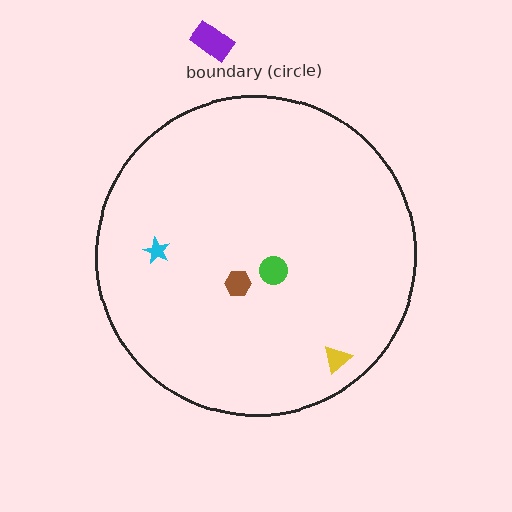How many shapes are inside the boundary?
4 inside, 1 outside.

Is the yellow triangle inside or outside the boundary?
Inside.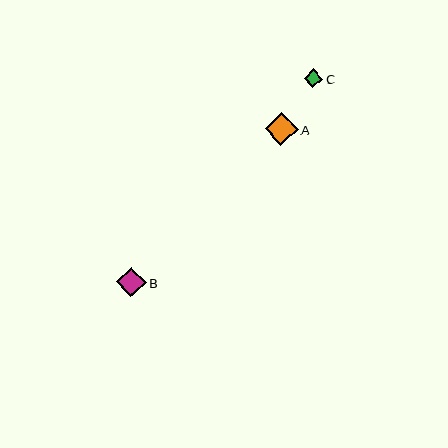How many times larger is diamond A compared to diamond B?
Diamond A is approximately 1.1 times the size of diamond B.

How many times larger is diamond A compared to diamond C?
Diamond A is approximately 1.8 times the size of diamond C.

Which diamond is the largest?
Diamond A is the largest with a size of approximately 33 pixels.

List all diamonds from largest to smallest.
From largest to smallest: A, B, C.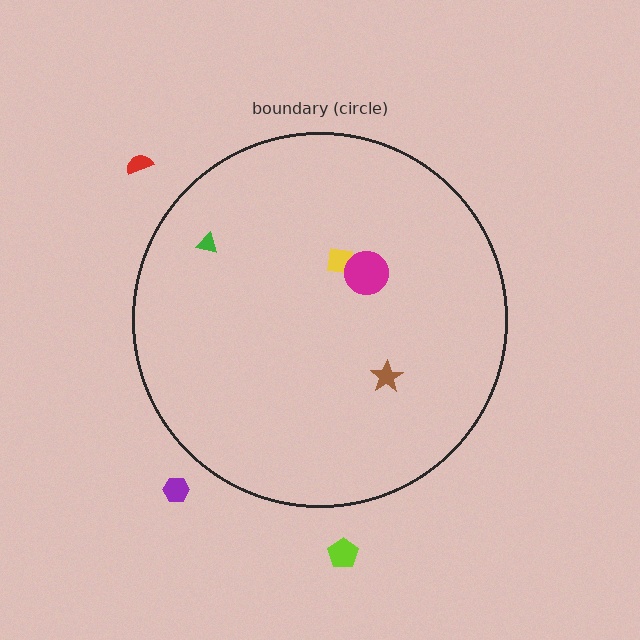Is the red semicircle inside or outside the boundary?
Outside.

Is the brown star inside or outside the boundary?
Inside.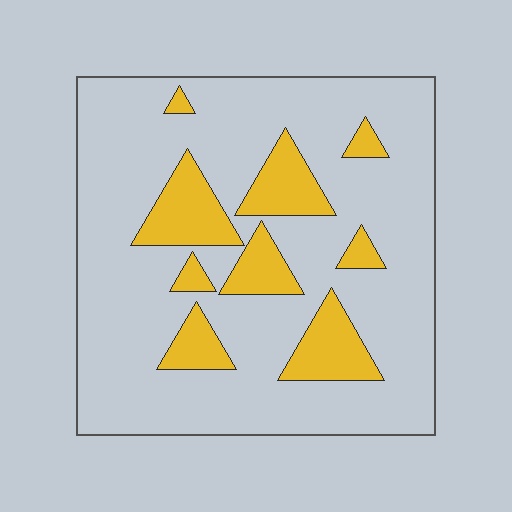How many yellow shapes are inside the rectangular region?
9.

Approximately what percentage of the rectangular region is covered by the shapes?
Approximately 20%.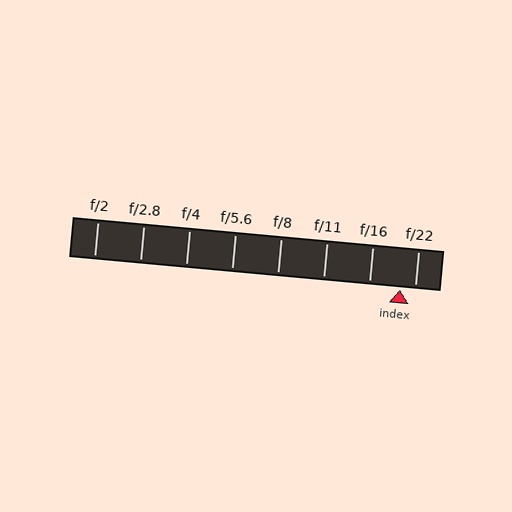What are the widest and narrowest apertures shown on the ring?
The widest aperture shown is f/2 and the narrowest is f/22.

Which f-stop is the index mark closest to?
The index mark is closest to f/22.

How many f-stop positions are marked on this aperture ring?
There are 8 f-stop positions marked.